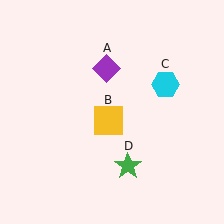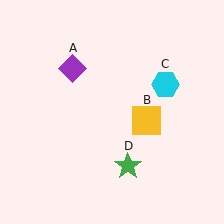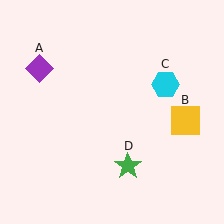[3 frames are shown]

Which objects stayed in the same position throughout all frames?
Cyan hexagon (object C) and green star (object D) remained stationary.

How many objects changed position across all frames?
2 objects changed position: purple diamond (object A), yellow square (object B).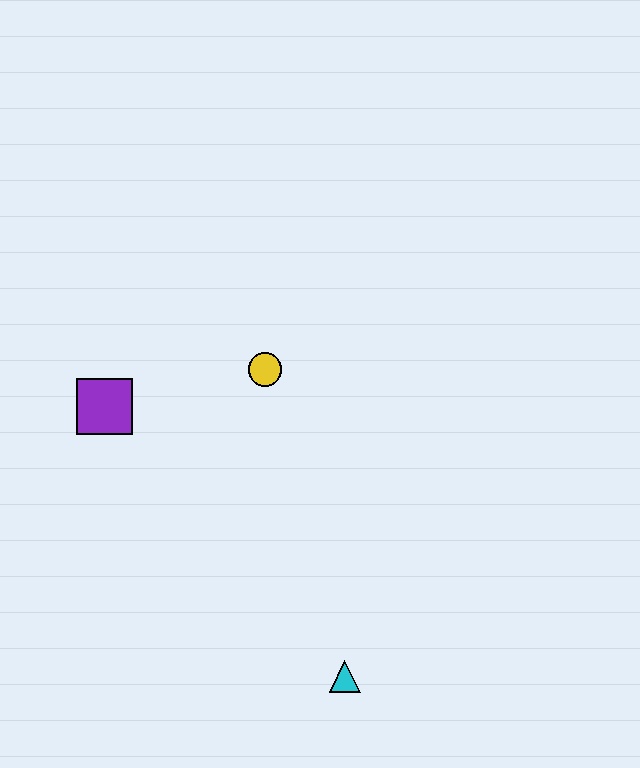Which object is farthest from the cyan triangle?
The purple square is farthest from the cyan triangle.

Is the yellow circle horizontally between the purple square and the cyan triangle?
Yes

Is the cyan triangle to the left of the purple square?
No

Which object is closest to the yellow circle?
The purple square is closest to the yellow circle.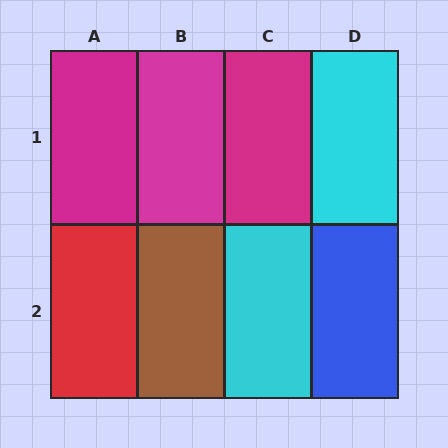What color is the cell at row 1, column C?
Magenta.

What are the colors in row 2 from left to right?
Red, brown, cyan, blue.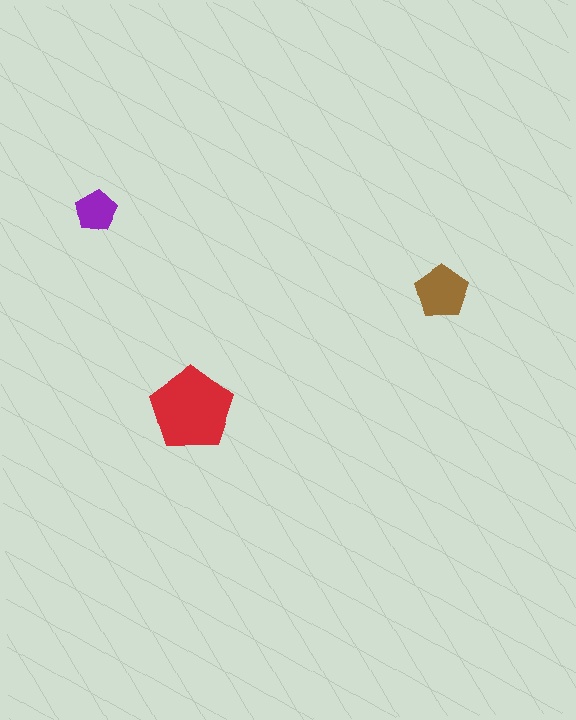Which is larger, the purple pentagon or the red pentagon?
The red one.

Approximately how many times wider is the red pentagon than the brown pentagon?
About 1.5 times wider.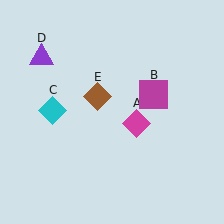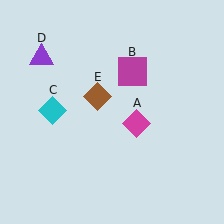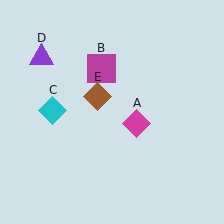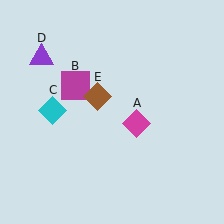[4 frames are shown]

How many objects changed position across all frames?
1 object changed position: magenta square (object B).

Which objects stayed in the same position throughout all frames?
Magenta diamond (object A) and cyan diamond (object C) and purple triangle (object D) and brown diamond (object E) remained stationary.